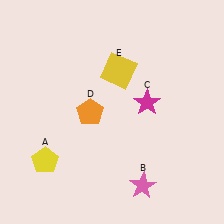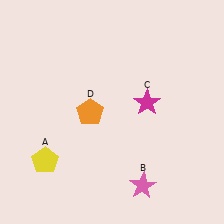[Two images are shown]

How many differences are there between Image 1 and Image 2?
There is 1 difference between the two images.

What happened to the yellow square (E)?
The yellow square (E) was removed in Image 2. It was in the top-right area of Image 1.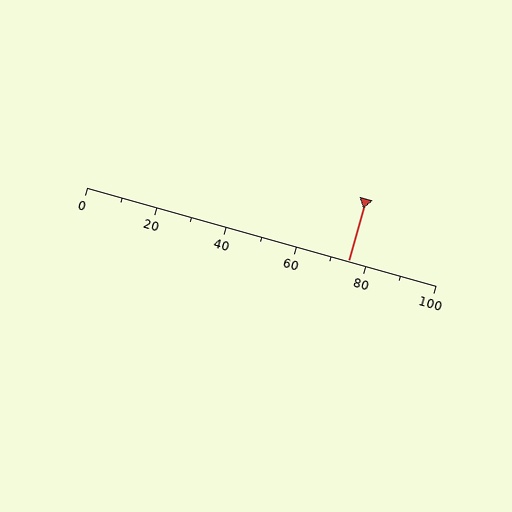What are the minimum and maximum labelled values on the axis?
The axis runs from 0 to 100.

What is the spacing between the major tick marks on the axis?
The major ticks are spaced 20 apart.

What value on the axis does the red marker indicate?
The marker indicates approximately 75.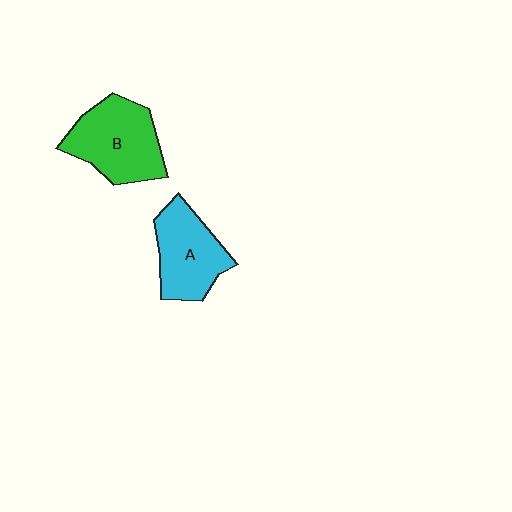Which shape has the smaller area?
Shape A (cyan).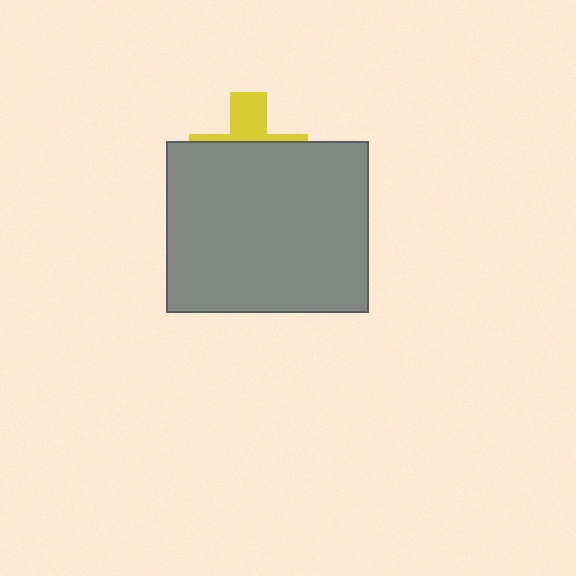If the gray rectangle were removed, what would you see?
You would see the complete yellow cross.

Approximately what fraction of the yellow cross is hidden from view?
Roughly 66% of the yellow cross is hidden behind the gray rectangle.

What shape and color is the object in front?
The object in front is a gray rectangle.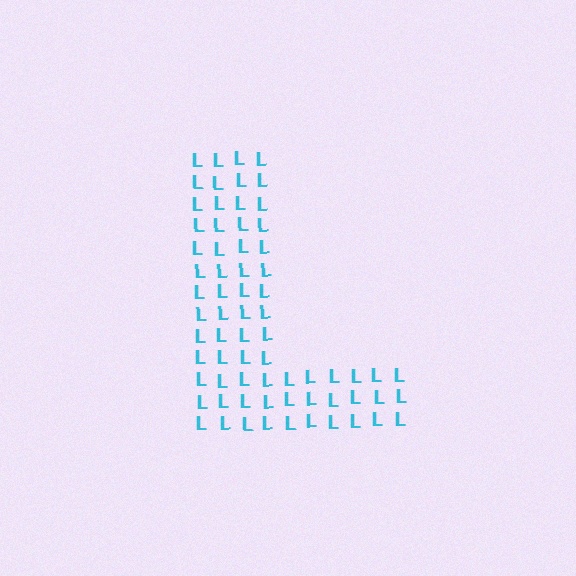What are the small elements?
The small elements are letter L's.